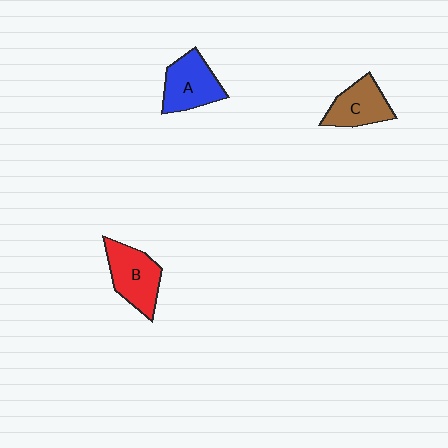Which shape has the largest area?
Shape B (red).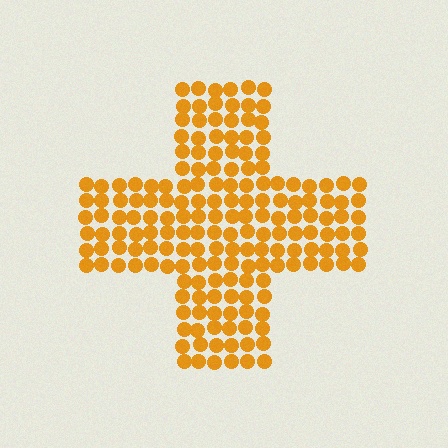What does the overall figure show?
The overall figure shows a cross.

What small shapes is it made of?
It is made of small circles.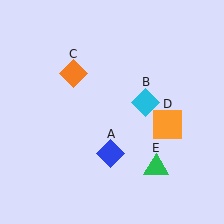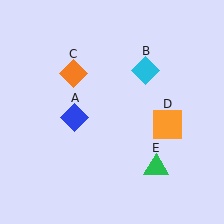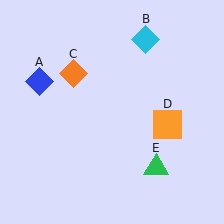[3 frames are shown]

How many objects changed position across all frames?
2 objects changed position: blue diamond (object A), cyan diamond (object B).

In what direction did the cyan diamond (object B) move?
The cyan diamond (object B) moved up.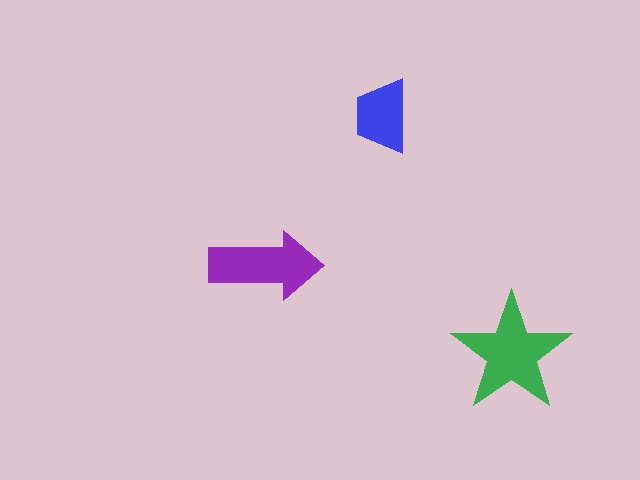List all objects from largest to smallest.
The green star, the purple arrow, the blue trapezoid.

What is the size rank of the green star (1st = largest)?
1st.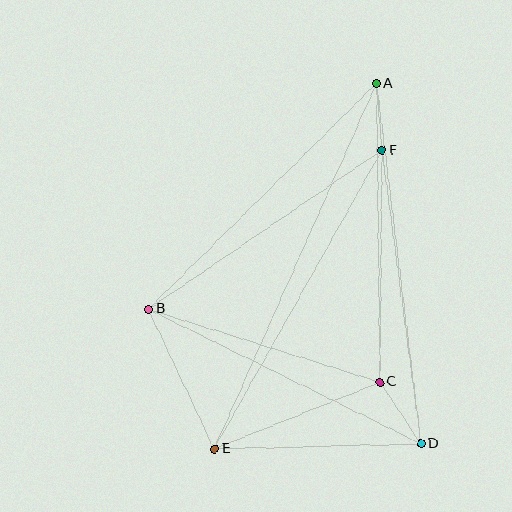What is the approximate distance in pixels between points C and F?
The distance between C and F is approximately 232 pixels.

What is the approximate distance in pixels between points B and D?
The distance between B and D is approximately 304 pixels.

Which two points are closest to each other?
Points A and F are closest to each other.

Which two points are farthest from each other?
Points A and E are farthest from each other.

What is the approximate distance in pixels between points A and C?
The distance between A and C is approximately 298 pixels.